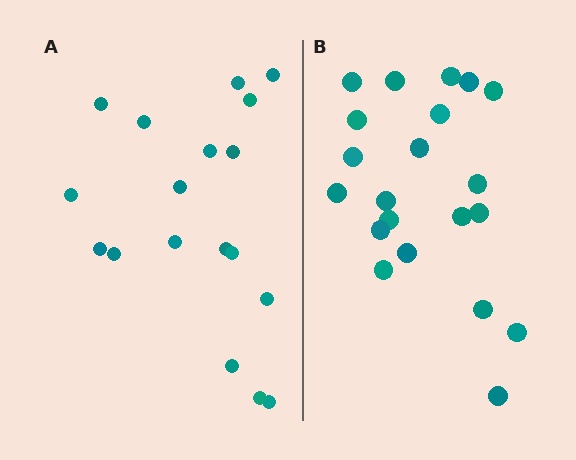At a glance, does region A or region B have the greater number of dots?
Region B (the right region) has more dots.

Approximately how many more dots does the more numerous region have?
Region B has just a few more — roughly 2 or 3 more dots than region A.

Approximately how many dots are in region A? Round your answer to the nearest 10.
About 20 dots. (The exact count is 18, which rounds to 20.)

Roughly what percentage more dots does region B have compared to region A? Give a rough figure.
About 15% more.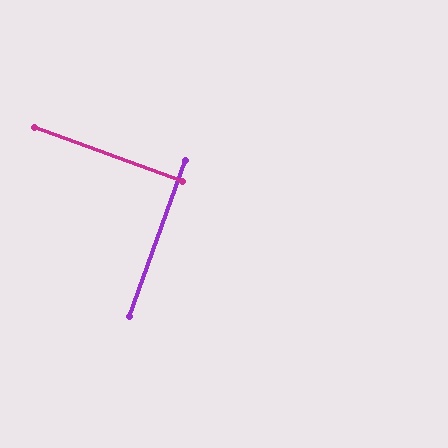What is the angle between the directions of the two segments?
Approximately 90 degrees.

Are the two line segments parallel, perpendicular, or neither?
Perpendicular — they meet at approximately 90°.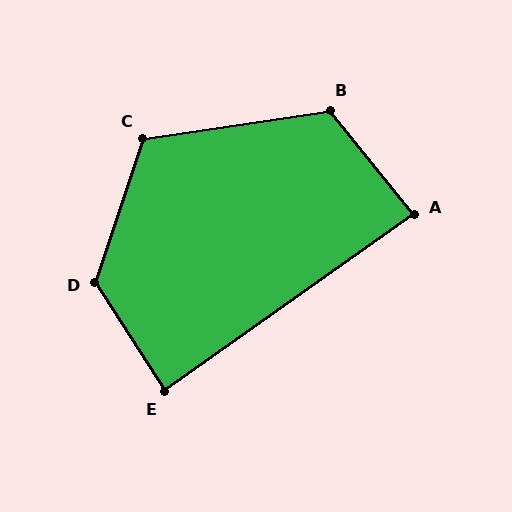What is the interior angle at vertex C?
Approximately 117 degrees (obtuse).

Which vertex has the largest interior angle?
D, at approximately 129 degrees.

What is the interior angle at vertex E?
Approximately 87 degrees (approximately right).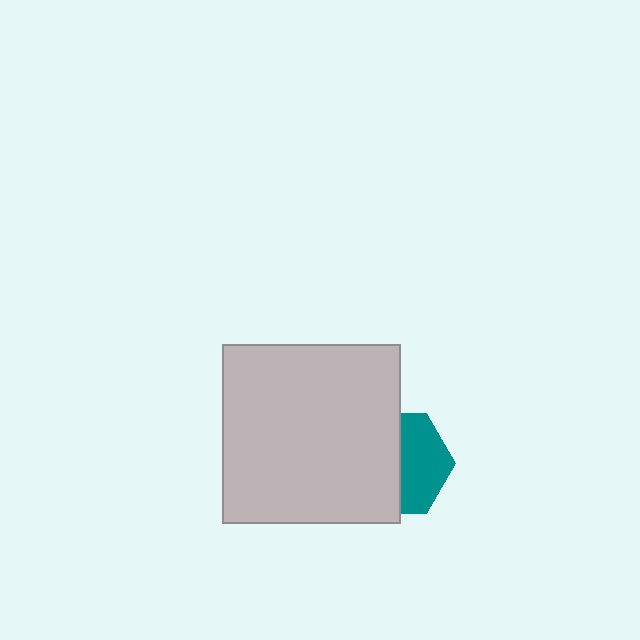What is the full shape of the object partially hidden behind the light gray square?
The partially hidden object is a teal hexagon.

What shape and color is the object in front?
The object in front is a light gray square.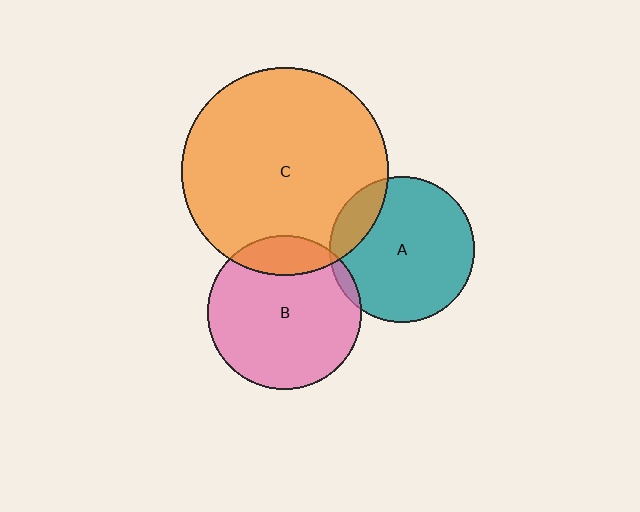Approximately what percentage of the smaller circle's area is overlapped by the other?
Approximately 15%.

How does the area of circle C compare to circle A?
Approximately 2.0 times.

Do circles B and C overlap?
Yes.